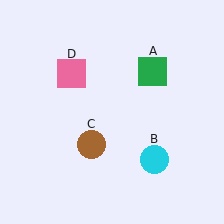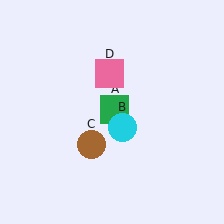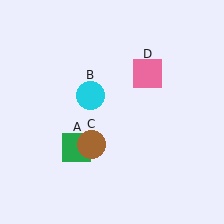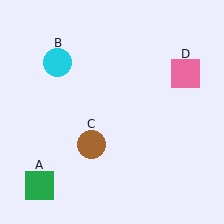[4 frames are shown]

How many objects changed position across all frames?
3 objects changed position: green square (object A), cyan circle (object B), pink square (object D).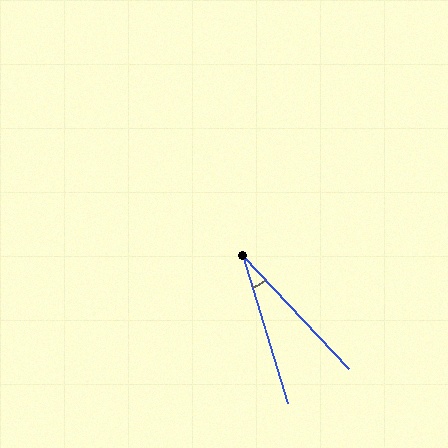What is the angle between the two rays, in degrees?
Approximately 26 degrees.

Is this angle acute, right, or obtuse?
It is acute.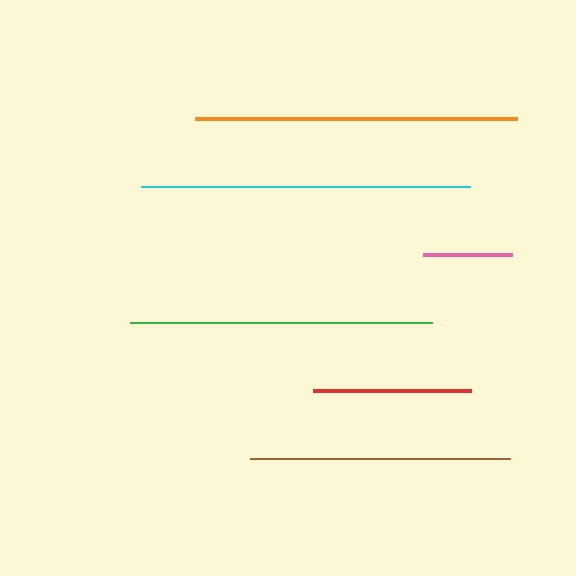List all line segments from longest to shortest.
From longest to shortest: cyan, orange, green, brown, red, pink.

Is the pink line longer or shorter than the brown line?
The brown line is longer than the pink line.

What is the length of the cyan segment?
The cyan segment is approximately 329 pixels long.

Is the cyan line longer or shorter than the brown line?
The cyan line is longer than the brown line.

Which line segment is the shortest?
The pink line is the shortest at approximately 89 pixels.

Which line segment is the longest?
The cyan line is the longest at approximately 329 pixels.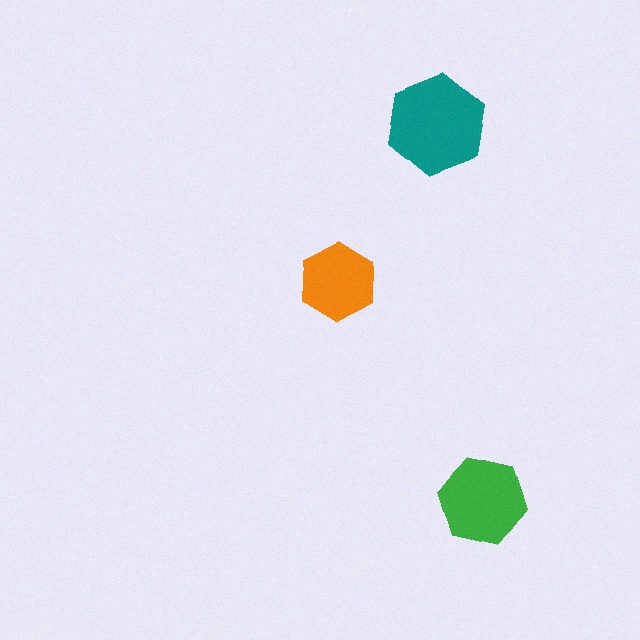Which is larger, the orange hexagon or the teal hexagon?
The teal one.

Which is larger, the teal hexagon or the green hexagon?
The teal one.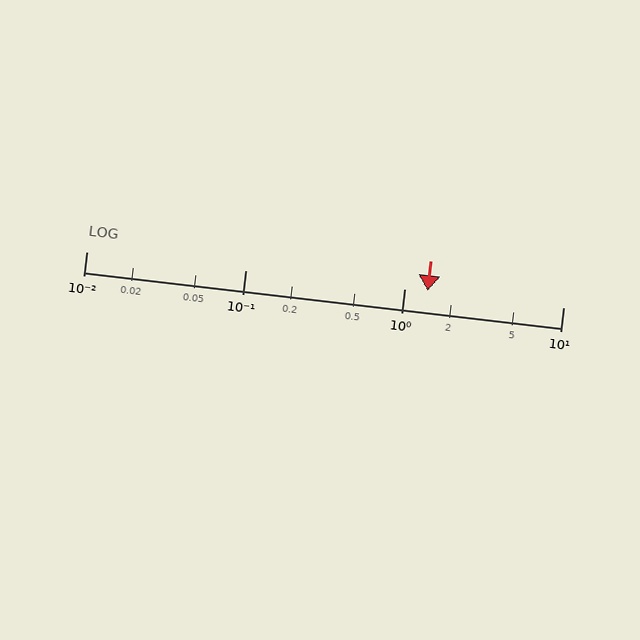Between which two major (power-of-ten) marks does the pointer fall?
The pointer is between 1 and 10.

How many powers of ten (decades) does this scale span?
The scale spans 3 decades, from 0.01 to 10.